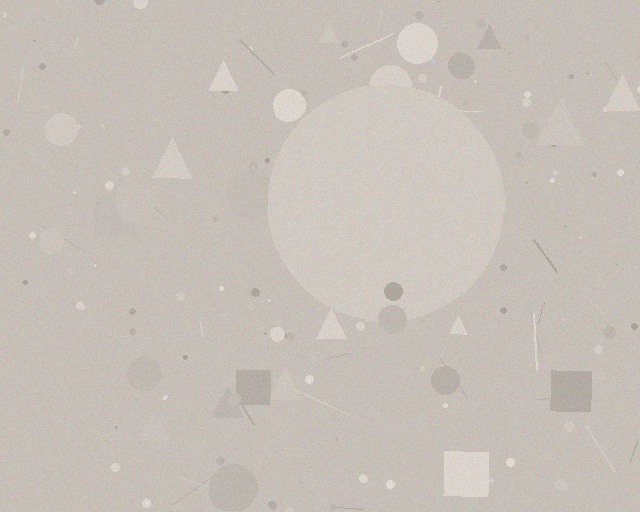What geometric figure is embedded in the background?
A circle is embedded in the background.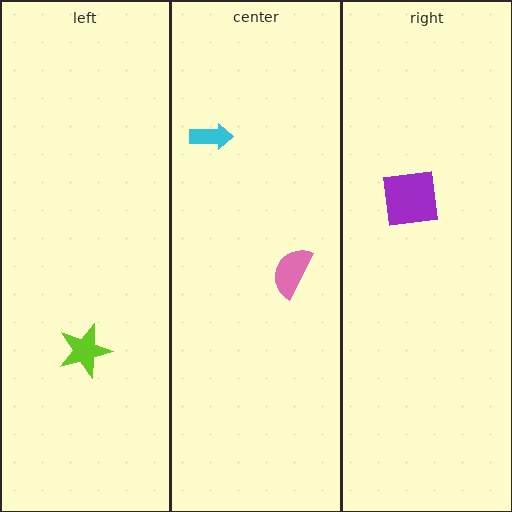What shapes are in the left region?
The lime star.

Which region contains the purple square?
The right region.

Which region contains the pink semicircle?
The center region.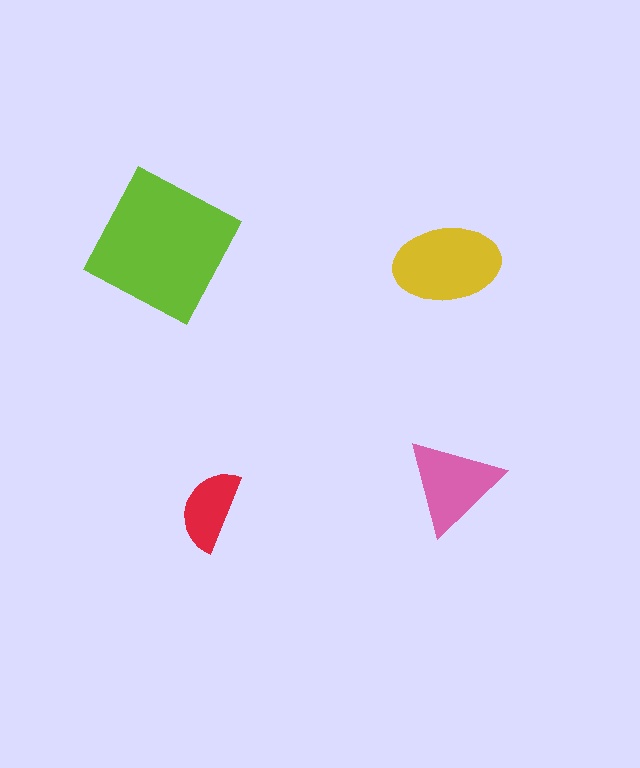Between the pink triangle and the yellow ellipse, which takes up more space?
The yellow ellipse.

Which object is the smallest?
The red semicircle.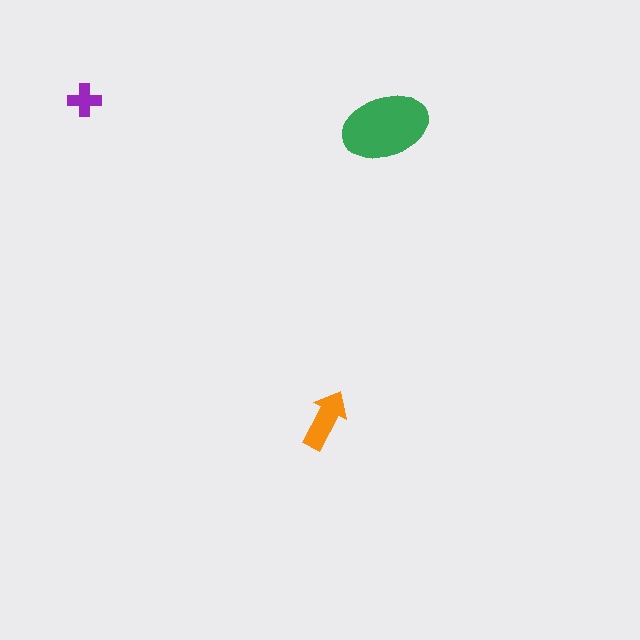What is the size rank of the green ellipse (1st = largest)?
1st.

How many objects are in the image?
There are 3 objects in the image.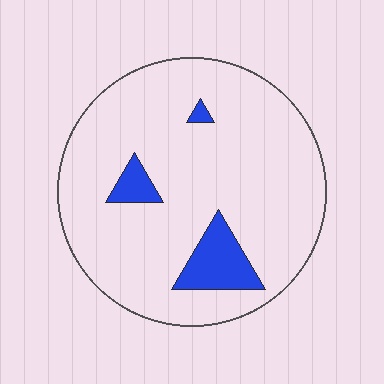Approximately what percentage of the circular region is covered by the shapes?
Approximately 10%.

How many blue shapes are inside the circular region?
3.